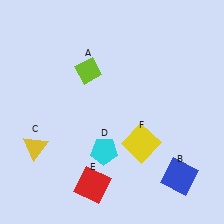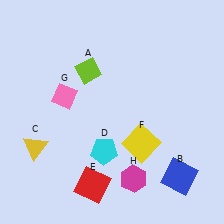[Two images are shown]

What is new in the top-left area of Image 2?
A pink diamond (G) was added in the top-left area of Image 2.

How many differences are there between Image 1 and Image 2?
There are 2 differences between the two images.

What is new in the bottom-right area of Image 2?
A magenta hexagon (H) was added in the bottom-right area of Image 2.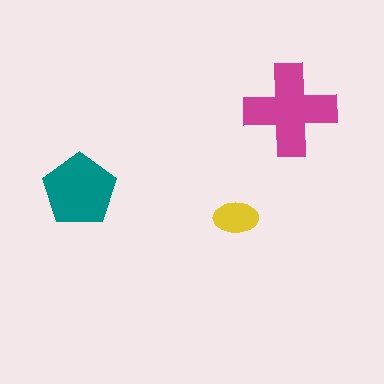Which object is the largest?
The magenta cross.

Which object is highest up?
The magenta cross is topmost.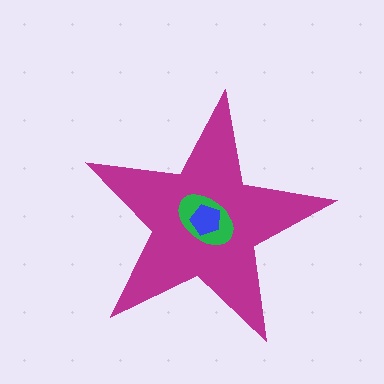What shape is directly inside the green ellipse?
The blue pentagon.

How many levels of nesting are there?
3.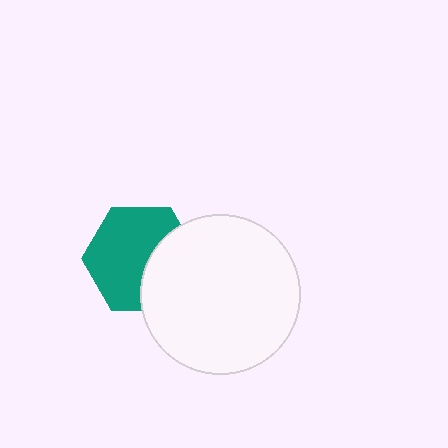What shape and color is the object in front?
The object in front is a white circle.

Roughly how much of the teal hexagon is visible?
About half of it is visible (roughly 65%).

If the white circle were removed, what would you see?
You would see the complete teal hexagon.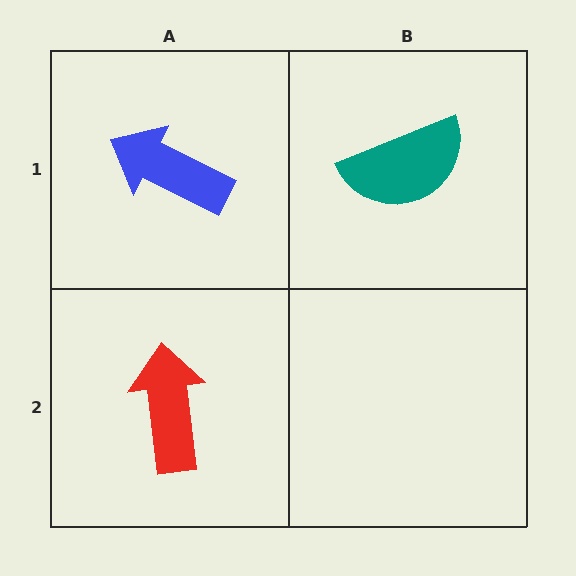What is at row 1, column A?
A blue arrow.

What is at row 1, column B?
A teal semicircle.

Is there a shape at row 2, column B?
No, that cell is empty.